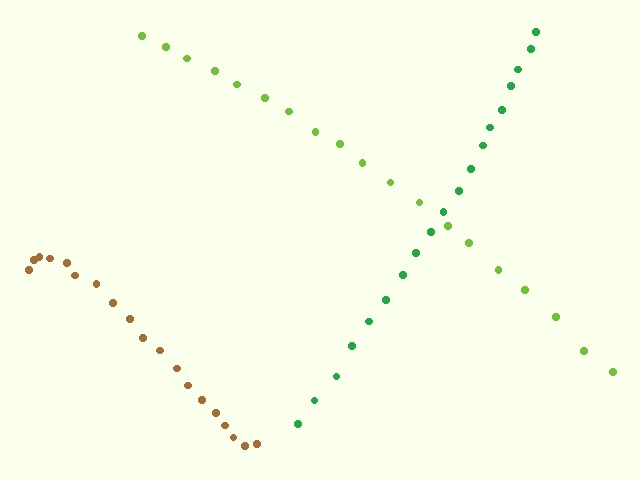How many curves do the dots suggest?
There are 3 distinct paths.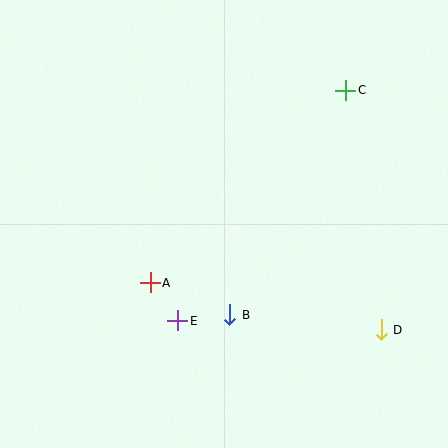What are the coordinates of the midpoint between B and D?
The midpoint between B and D is at (306, 322).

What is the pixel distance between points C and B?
The distance between C and B is 253 pixels.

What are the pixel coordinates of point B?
Point B is at (230, 315).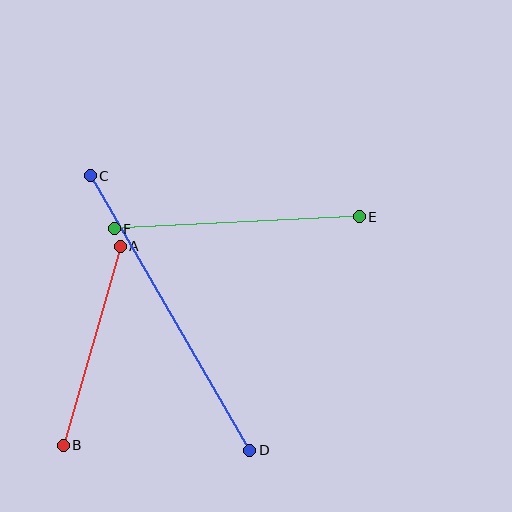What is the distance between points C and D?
The distance is approximately 318 pixels.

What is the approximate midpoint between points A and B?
The midpoint is at approximately (92, 346) pixels.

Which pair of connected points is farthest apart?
Points C and D are farthest apart.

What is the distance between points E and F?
The distance is approximately 245 pixels.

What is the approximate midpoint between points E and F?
The midpoint is at approximately (237, 223) pixels.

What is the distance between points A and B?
The distance is approximately 207 pixels.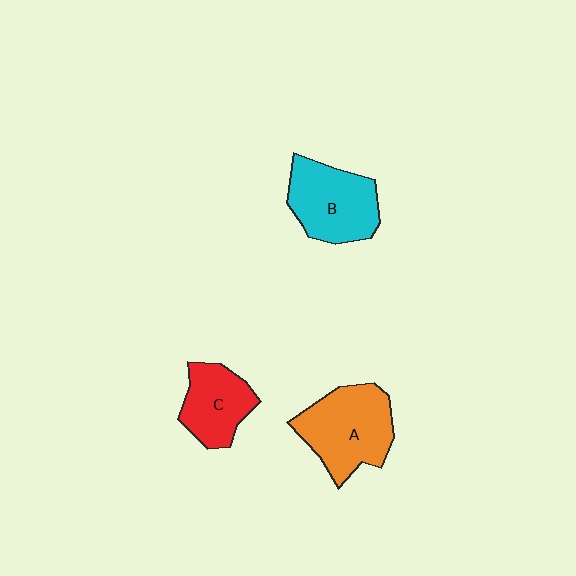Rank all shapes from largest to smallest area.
From largest to smallest: A (orange), B (cyan), C (red).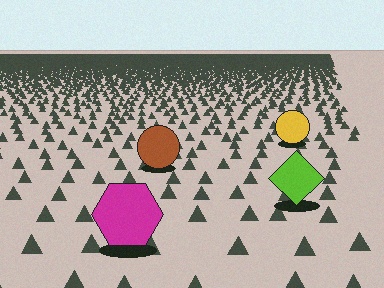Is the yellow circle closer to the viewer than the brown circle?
No. The brown circle is closer — you can tell from the texture gradient: the ground texture is coarser near it.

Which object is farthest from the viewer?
The yellow circle is farthest from the viewer. It appears smaller and the ground texture around it is denser.